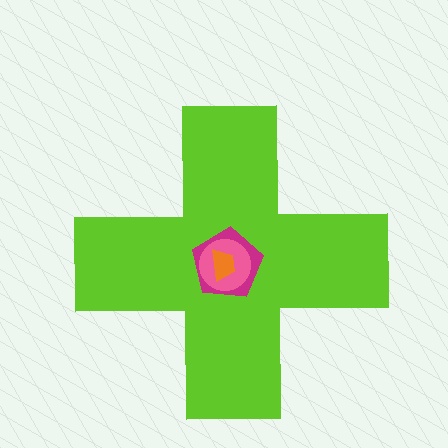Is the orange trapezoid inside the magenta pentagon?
Yes.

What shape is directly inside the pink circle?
The orange trapezoid.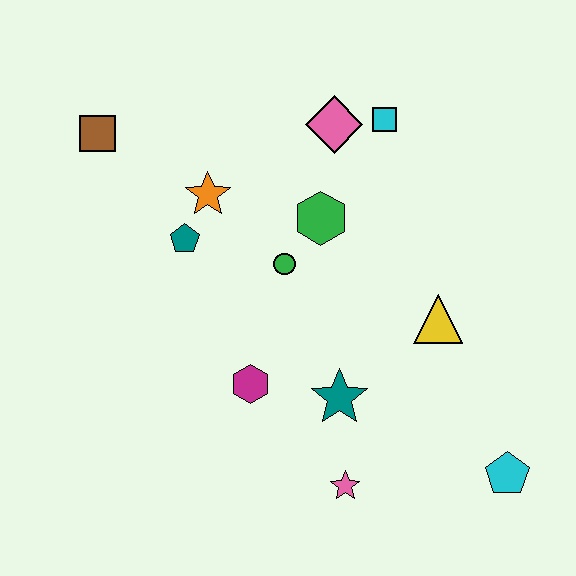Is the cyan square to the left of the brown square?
No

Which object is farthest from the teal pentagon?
The cyan pentagon is farthest from the teal pentagon.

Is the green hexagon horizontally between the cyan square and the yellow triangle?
No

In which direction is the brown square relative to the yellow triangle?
The brown square is to the left of the yellow triangle.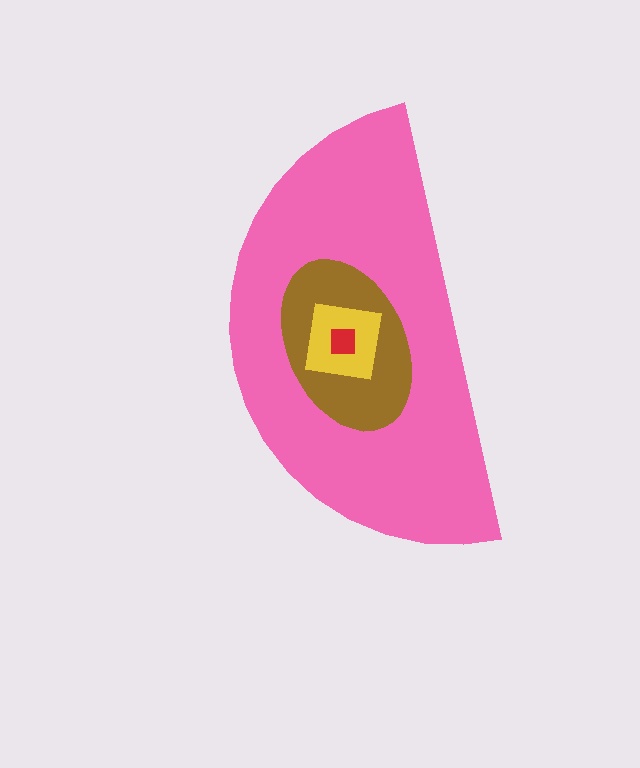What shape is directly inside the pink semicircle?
The brown ellipse.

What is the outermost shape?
The pink semicircle.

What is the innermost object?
The red square.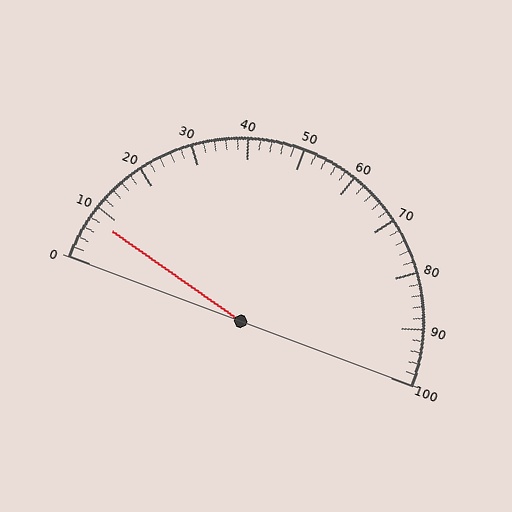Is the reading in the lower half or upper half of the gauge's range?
The reading is in the lower half of the range (0 to 100).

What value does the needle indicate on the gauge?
The needle indicates approximately 8.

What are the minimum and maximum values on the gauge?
The gauge ranges from 0 to 100.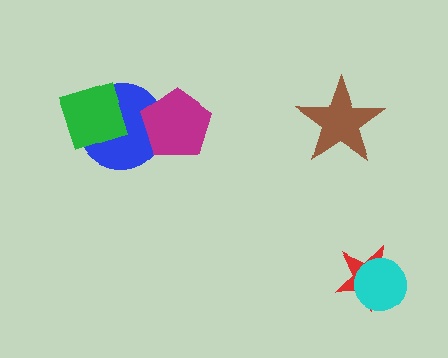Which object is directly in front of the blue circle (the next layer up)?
The green square is directly in front of the blue circle.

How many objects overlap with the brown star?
0 objects overlap with the brown star.